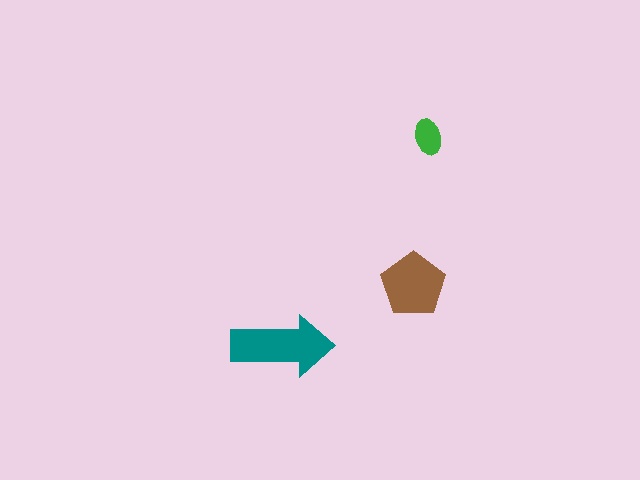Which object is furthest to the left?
The teal arrow is leftmost.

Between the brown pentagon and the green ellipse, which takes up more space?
The brown pentagon.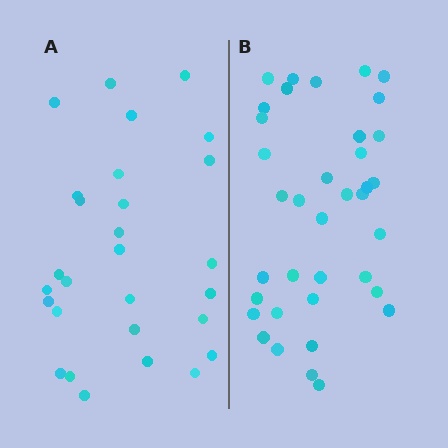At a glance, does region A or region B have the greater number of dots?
Region B (the right region) has more dots.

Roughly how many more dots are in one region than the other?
Region B has roughly 8 or so more dots than region A.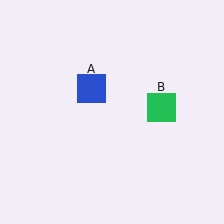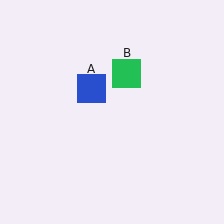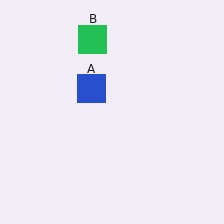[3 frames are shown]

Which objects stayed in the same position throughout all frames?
Blue square (object A) remained stationary.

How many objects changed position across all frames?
1 object changed position: green square (object B).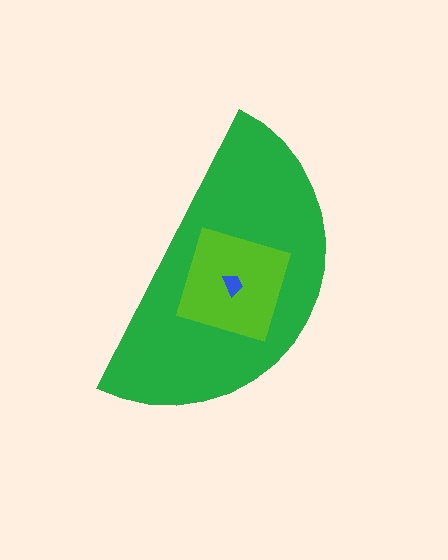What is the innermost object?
The blue trapezoid.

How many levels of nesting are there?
3.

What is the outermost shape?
The green semicircle.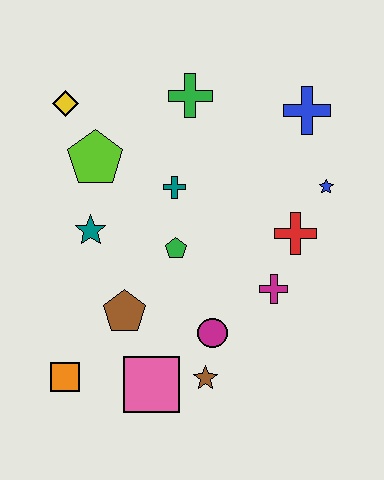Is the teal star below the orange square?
No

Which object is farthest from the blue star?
The orange square is farthest from the blue star.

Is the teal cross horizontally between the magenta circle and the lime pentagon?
Yes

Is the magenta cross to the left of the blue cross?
Yes